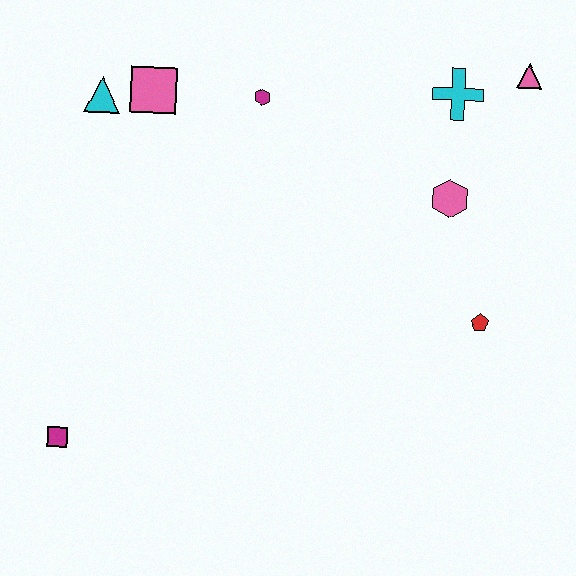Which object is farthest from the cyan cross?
The magenta square is farthest from the cyan cross.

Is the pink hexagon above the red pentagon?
Yes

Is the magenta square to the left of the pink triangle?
Yes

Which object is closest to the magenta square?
The cyan triangle is closest to the magenta square.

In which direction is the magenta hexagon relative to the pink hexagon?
The magenta hexagon is to the left of the pink hexagon.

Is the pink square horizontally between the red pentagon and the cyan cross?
No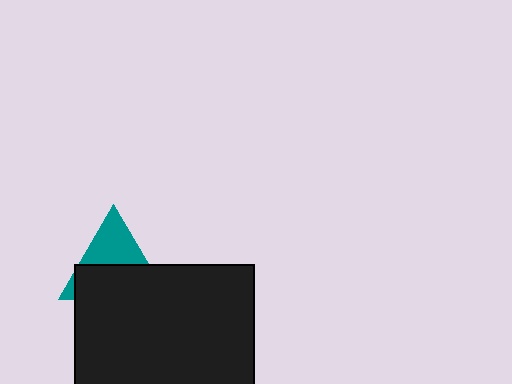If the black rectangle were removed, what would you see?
You would see the complete teal triangle.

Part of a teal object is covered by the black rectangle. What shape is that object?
It is a triangle.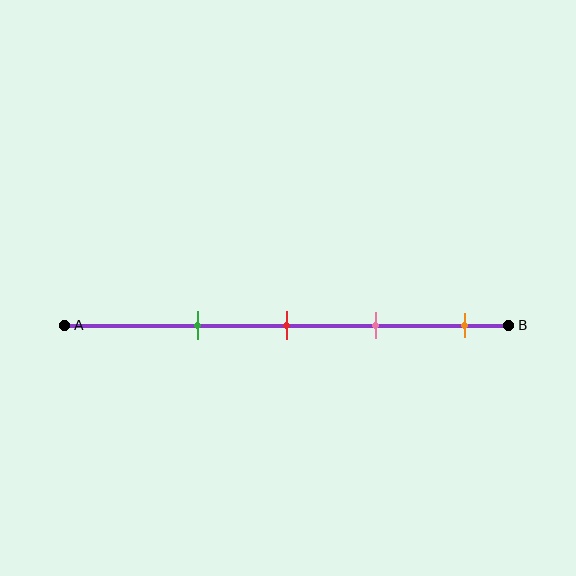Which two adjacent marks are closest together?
The red and pink marks are the closest adjacent pair.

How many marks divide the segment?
There are 4 marks dividing the segment.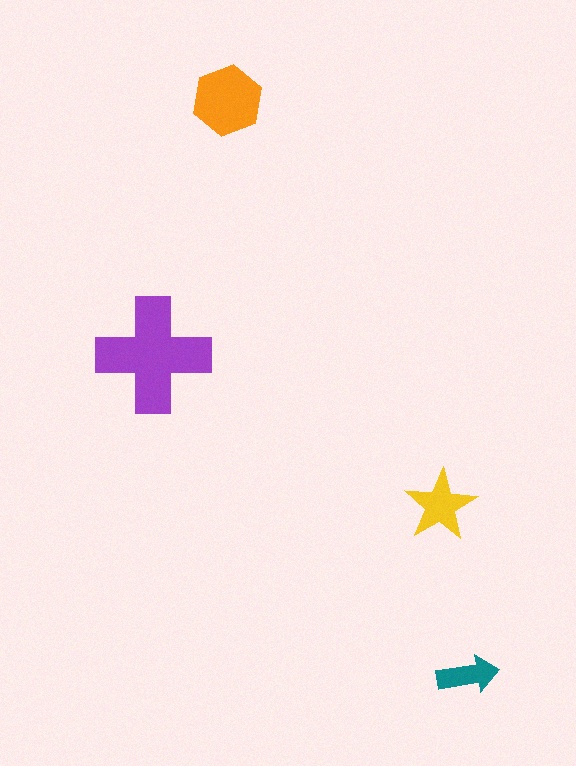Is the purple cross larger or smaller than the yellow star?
Larger.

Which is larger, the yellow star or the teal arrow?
The yellow star.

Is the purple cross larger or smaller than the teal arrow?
Larger.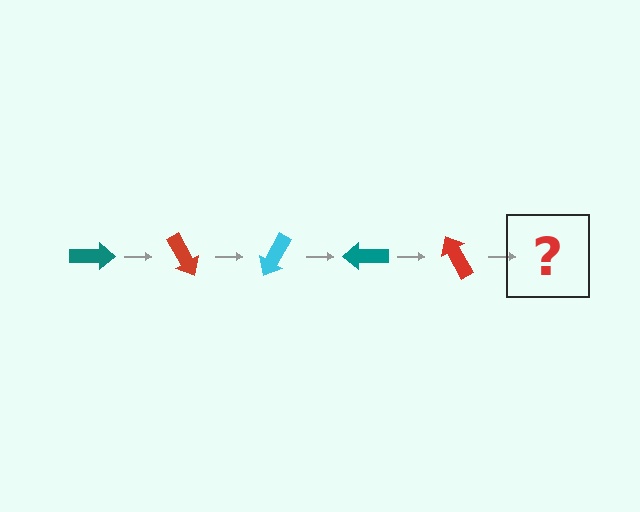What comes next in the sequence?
The next element should be a cyan arrow, rotated 300 degrees from the start.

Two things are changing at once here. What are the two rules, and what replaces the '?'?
The two rules are that it rotates 60 degrees each step and the color cycles through teal, red, and cyan. The '?' should be a cyan arrow, rotated 300 degrees from the start.